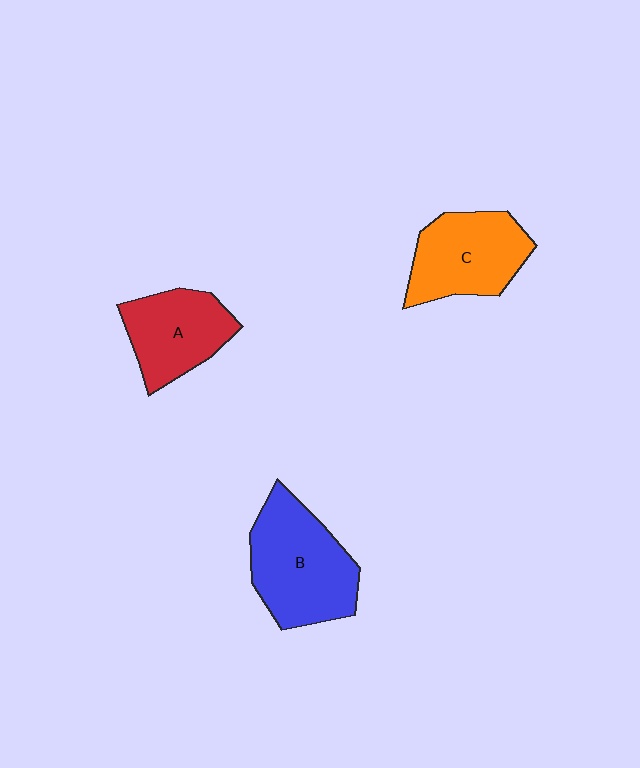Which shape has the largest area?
Shape B (blue).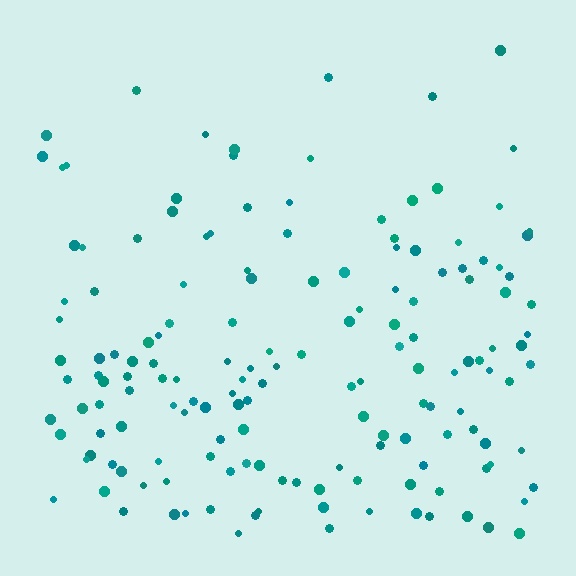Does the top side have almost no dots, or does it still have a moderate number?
Still a moderate number, just noticeably fewer than the bottom.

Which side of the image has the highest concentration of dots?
The bottom.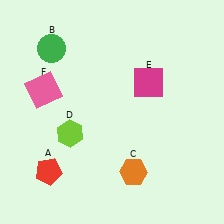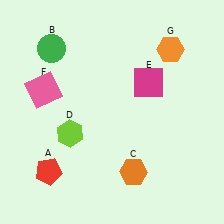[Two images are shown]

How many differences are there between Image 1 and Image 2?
There is 1 difference between the two images.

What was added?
An orange hexagon (G) was added in Image 2.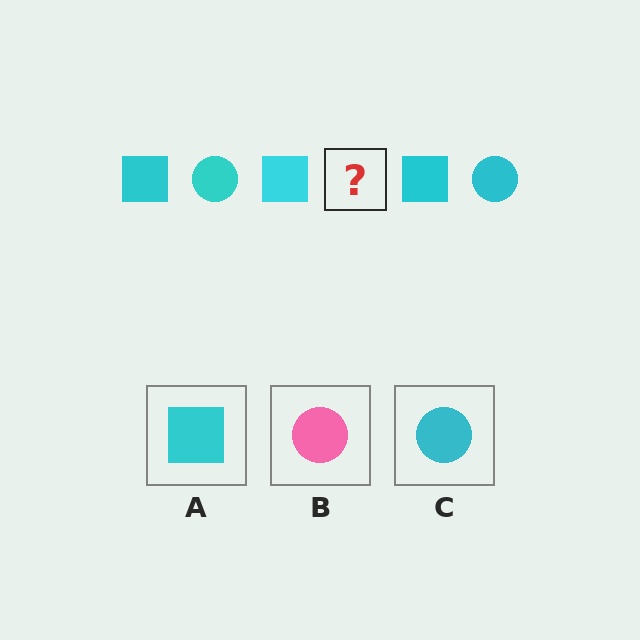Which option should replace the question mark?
Option C.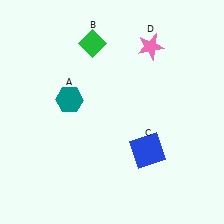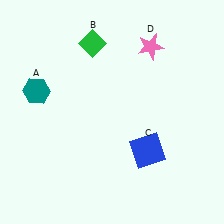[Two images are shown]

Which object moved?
The teal hexagon (A) moved left.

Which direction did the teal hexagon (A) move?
The teal hexagon (A) moved left.